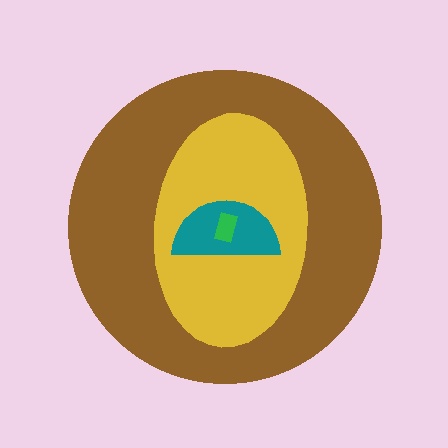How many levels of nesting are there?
4.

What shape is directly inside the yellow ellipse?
The teal semicircle.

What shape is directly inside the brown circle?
The yellow ellipse.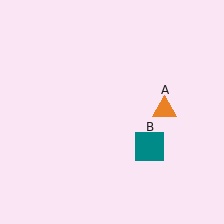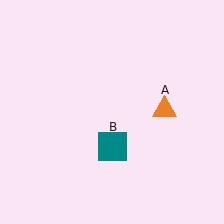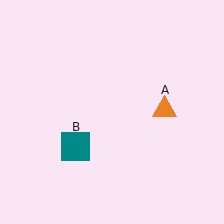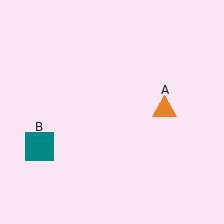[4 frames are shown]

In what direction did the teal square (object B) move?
The teal square (object B) moved left.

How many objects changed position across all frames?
1 object changed position: teal square (object B).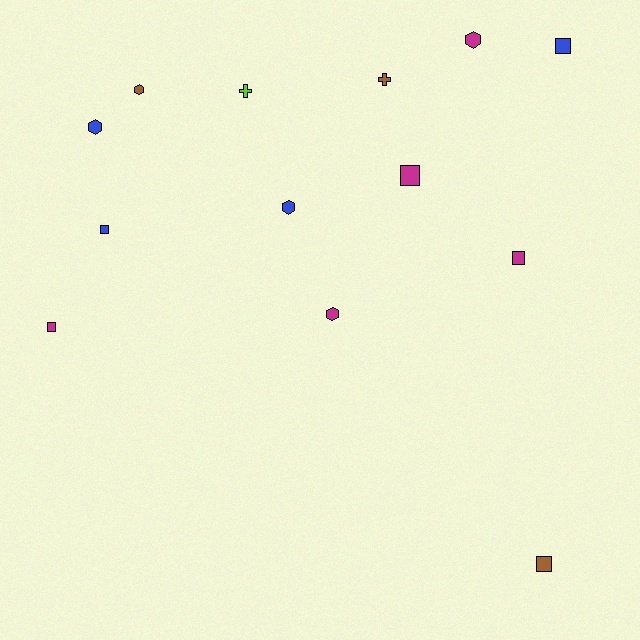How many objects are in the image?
There are 13 objects.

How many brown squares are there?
There is 1 brown square.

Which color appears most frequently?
Magenta, with 5 objects.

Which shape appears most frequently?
Square, with 6 objects.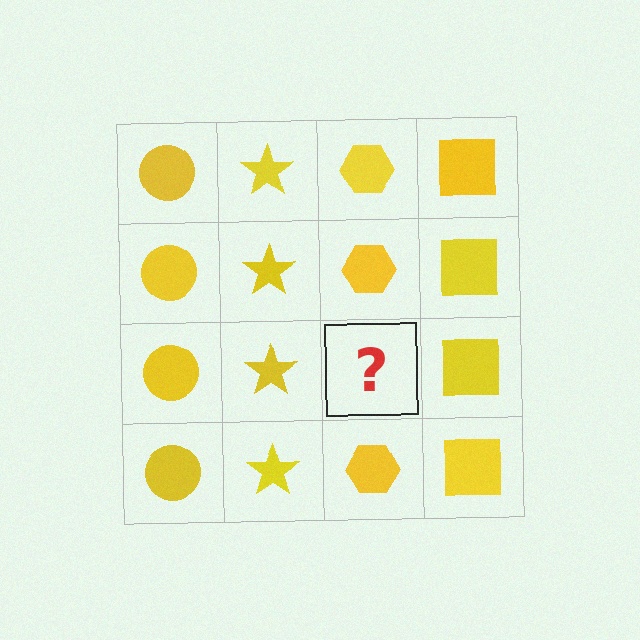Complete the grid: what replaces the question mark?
The question mark should be replaced with a yellow hexagon.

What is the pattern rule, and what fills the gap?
The rule is that each column has a consistent shape. The gap should be filled with a yellow hexagon.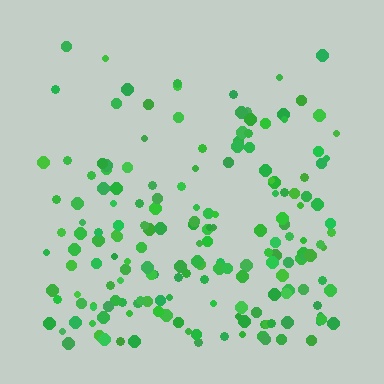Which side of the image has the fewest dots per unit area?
The top.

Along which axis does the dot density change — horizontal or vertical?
Vertical.